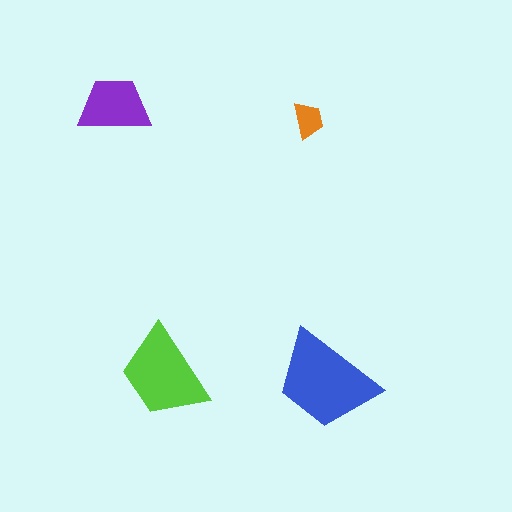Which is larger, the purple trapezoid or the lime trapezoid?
The lime one.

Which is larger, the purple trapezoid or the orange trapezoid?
The purple one.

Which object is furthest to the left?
The purple trapezoid is leftmost.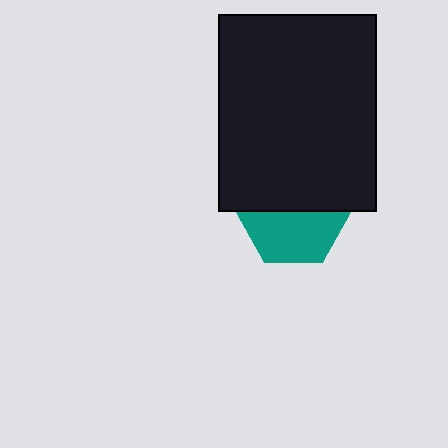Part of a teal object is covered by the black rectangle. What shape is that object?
It is a hexagon.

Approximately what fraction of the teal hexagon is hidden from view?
Roughly 49% of the teal hexagon is hidden behind the black rectangle.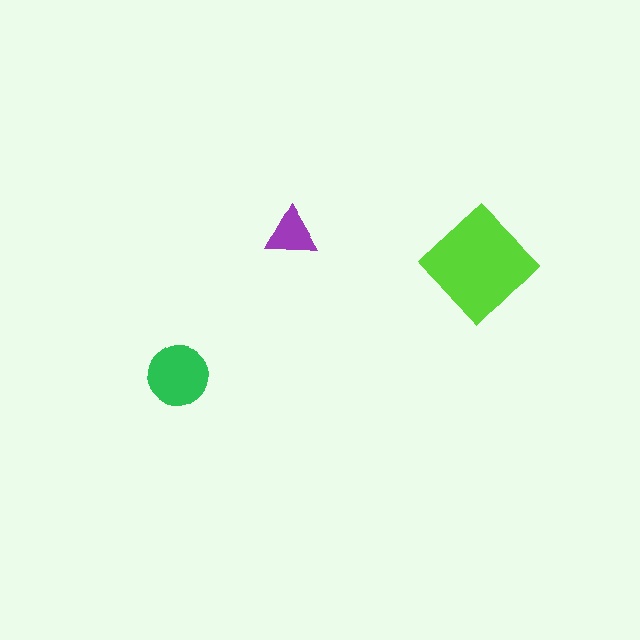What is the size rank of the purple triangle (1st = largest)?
3rd.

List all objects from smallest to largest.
The purple triangle, the green circle, the lime diamond.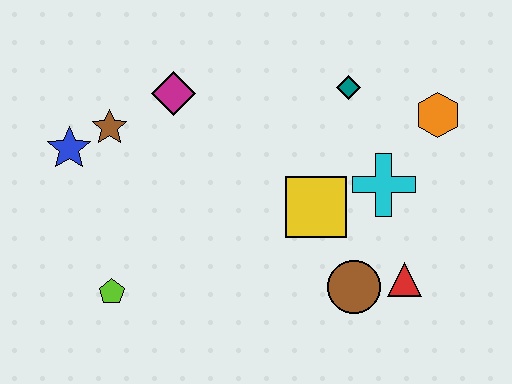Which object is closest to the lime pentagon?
The blue star is closest to the lime pentagon.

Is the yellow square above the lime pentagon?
Yes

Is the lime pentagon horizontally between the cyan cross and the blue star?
Yes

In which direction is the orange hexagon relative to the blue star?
The orange hexagon is to the right of the blue star.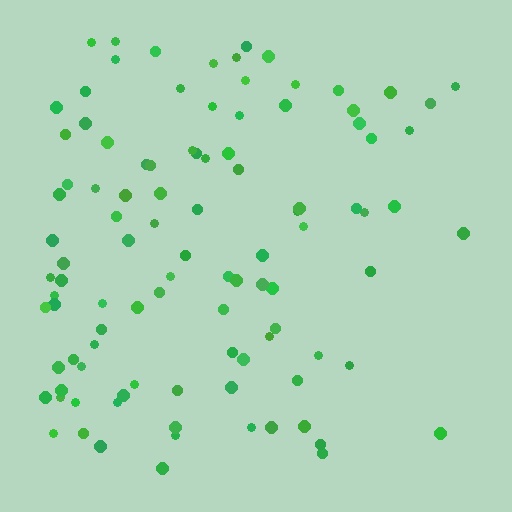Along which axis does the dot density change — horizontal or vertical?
Horizontal.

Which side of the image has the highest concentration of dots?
The left.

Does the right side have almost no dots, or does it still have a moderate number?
Still a moderate number, just noticeably fewer than the left.